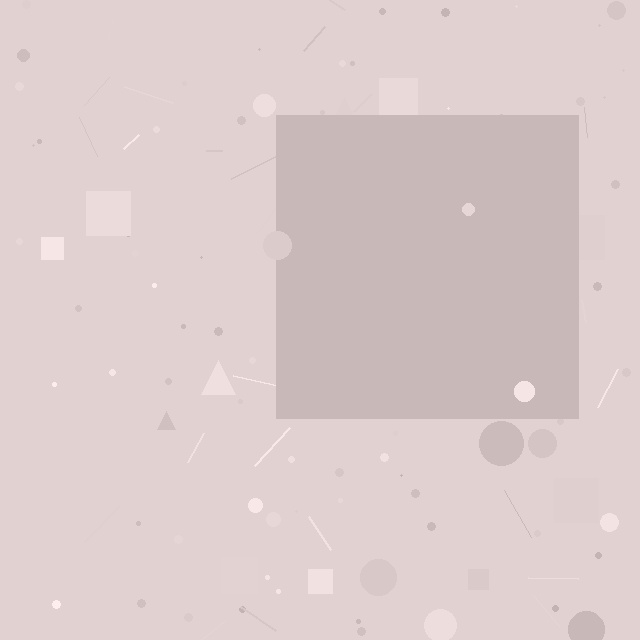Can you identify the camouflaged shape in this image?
The camouflaged shape is a square.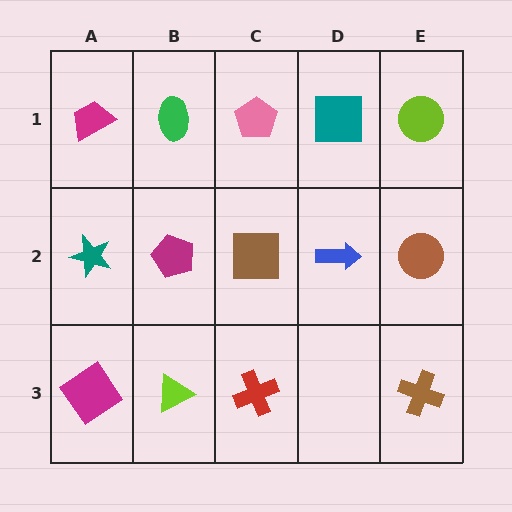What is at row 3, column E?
A brown cross.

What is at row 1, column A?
A magenta trapezoid.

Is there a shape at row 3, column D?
No, that cell is empty.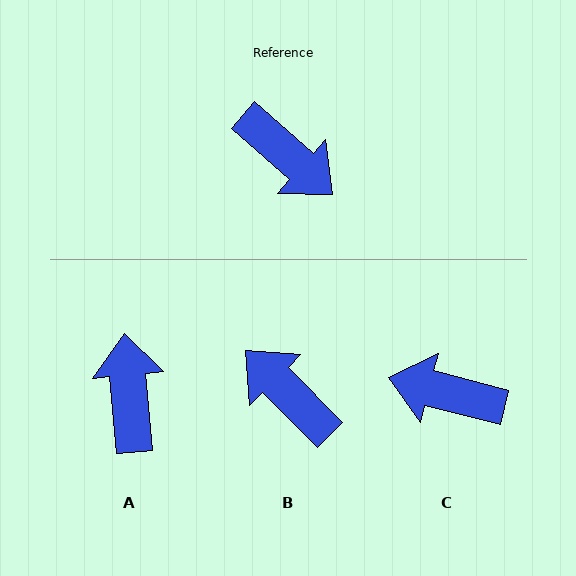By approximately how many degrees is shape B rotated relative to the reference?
Approximately 176 degrees counter-clockwise.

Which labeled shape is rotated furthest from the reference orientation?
B, about 176 degrees away.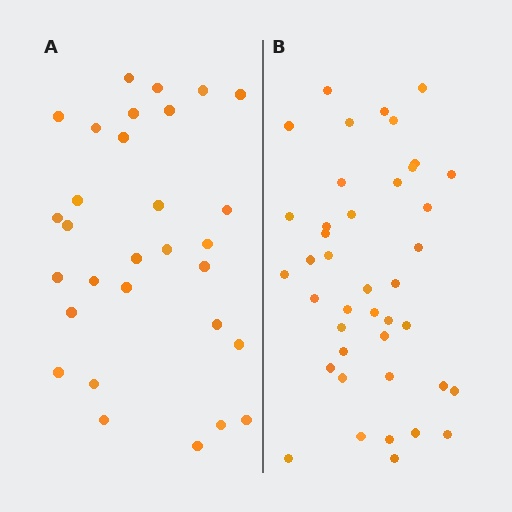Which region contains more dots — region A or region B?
Region B (the right region) has more dots.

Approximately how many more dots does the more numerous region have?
Region B has roughly 12 or so more dots than region A.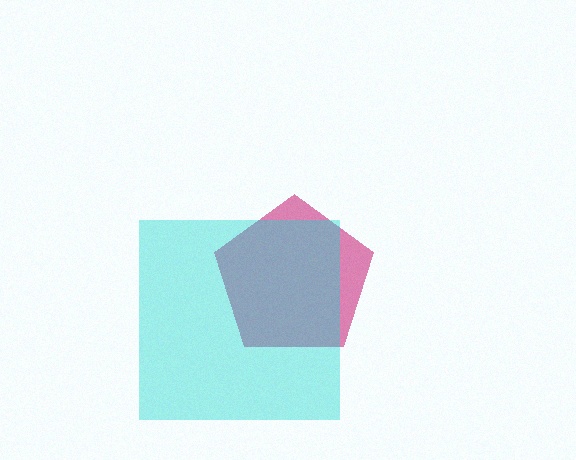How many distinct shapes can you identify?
There are 2 distinct shapes: a magenta pentagon, a cyan square.